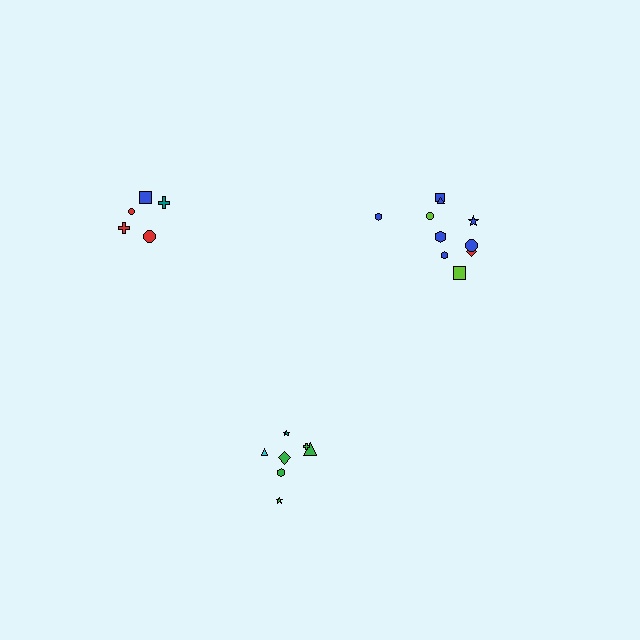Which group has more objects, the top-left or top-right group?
The top-right group.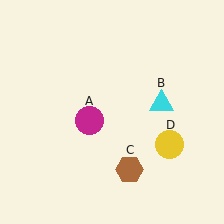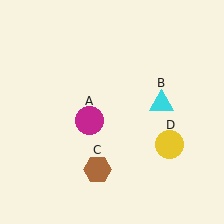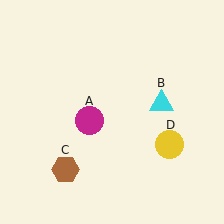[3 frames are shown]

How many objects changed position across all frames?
1 object changed position: brown hexagon (object C).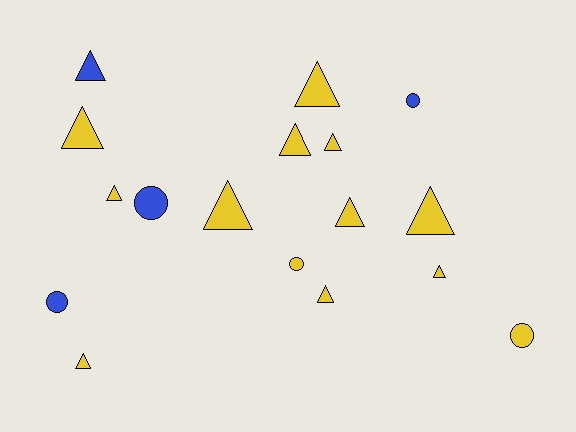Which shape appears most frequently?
Triangle, with 12 objects.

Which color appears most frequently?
Yellow, with 13 objects.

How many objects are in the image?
There are 17 objects.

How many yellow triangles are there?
There are 11 yellow triangles.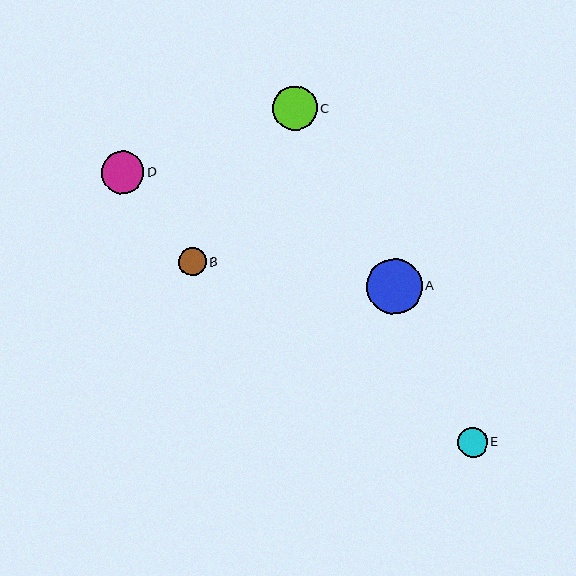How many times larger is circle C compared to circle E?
Circle C is approximately 1.5 times the size of circle E.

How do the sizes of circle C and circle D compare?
Circle C and circle D are approximately the same size.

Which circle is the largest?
Circle A is the largest with a size of approximately 55 pixels.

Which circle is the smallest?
Circle B is the smallest with a size of approximately 27 pixels.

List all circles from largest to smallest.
From largest to smallest: A, C, D, E, B.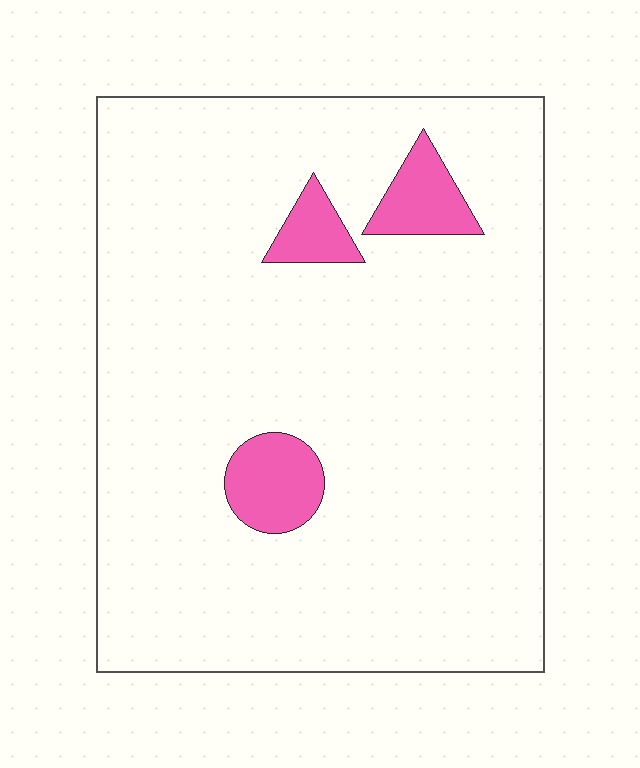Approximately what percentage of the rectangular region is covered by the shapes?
Approximately 10%.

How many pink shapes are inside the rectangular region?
3.